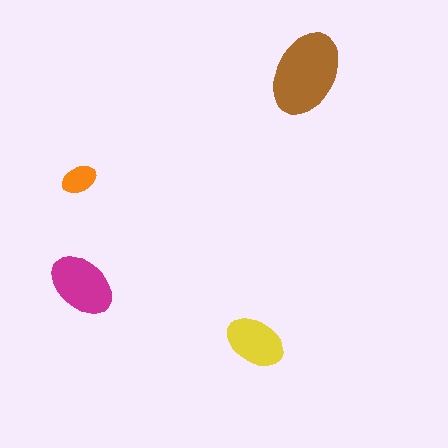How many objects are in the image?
There are 4 objects in the image.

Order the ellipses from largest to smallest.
the brown one, the magenta one, the yellow one, the orange one.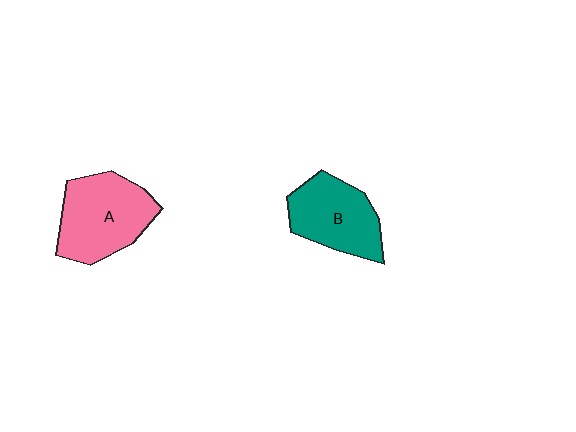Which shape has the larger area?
Shape A (pink).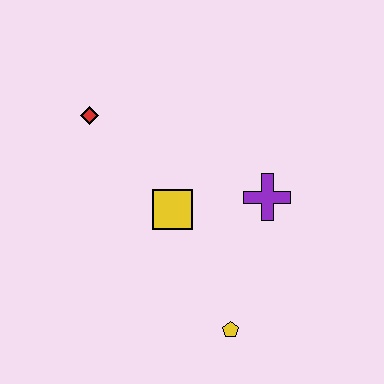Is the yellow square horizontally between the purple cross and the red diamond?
Yes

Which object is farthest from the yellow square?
The yellow pentagon is farthest from the yellow square.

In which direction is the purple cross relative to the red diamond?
The purple cross is to the right of the red diamond.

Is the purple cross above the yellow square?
Yes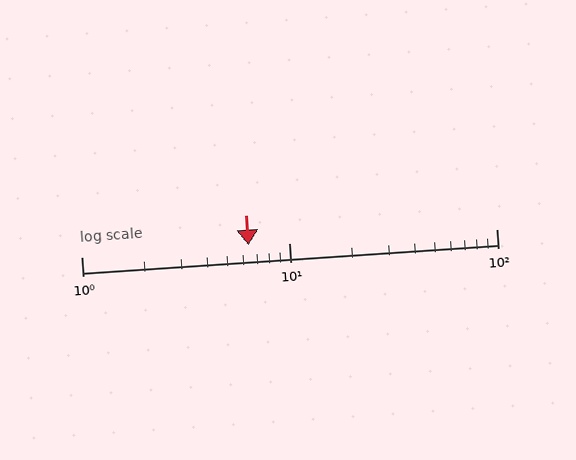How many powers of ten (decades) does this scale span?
The scale spans 2 decades, from 1 to 100.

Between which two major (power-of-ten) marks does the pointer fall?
The pointer is between 1 and 10.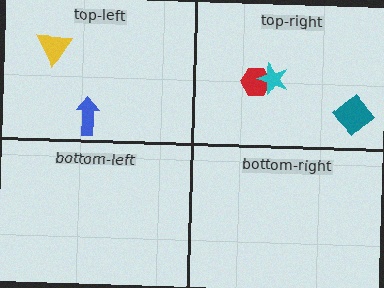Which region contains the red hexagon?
The top-right region.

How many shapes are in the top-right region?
3.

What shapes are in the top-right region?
The red hexagon, the teal diamond, the cyan star.